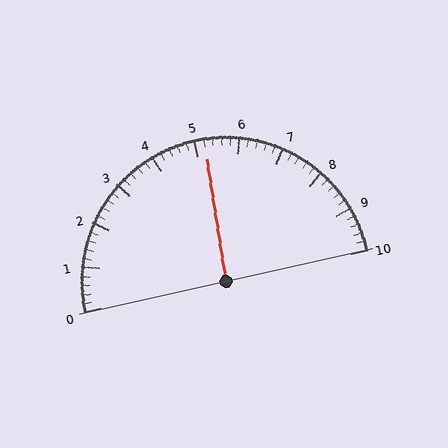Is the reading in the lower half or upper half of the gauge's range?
The reading is in the upper half of the range (0 to 10).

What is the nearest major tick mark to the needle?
The nearest major tick mark is 5.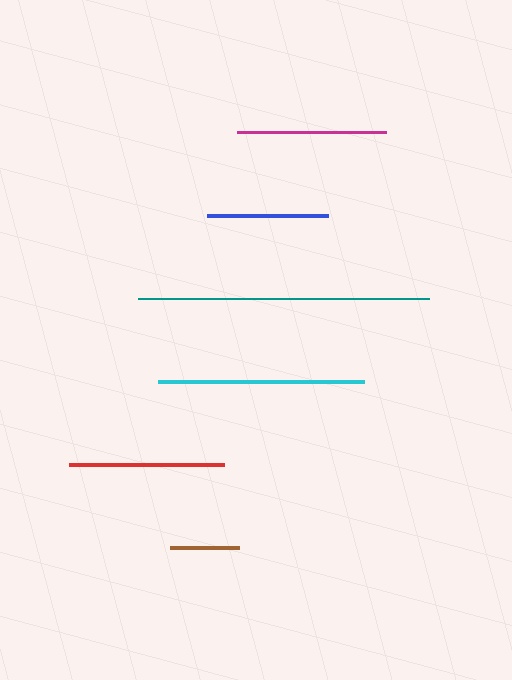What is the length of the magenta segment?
The magenta segment is approximately 150 pixels long.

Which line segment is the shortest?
The brown line is the shortest at approximately 69 pixels.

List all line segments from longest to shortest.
From longest to shortest: teal, cyan, red, magenta, blue, brown.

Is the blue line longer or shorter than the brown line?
The blue line is longer than the brown line.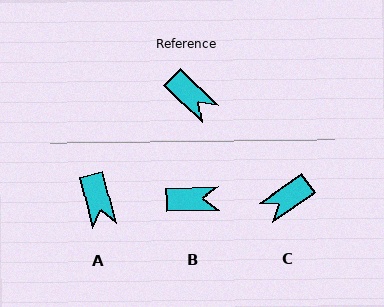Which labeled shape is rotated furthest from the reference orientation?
C, about 101 degrees away.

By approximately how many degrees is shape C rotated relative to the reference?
Approximately 101 degrees clockwise.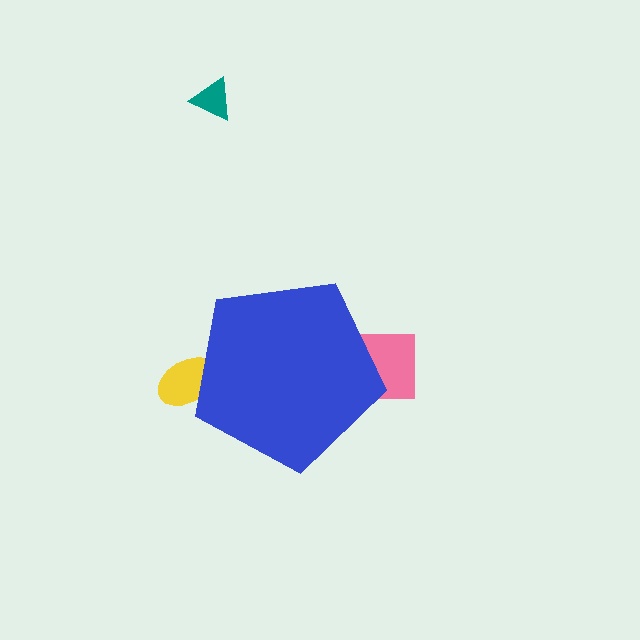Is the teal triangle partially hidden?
No, the teal triangle is fully visible.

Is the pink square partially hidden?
Yes, the pink square is partially hidden behind the blue pentagon.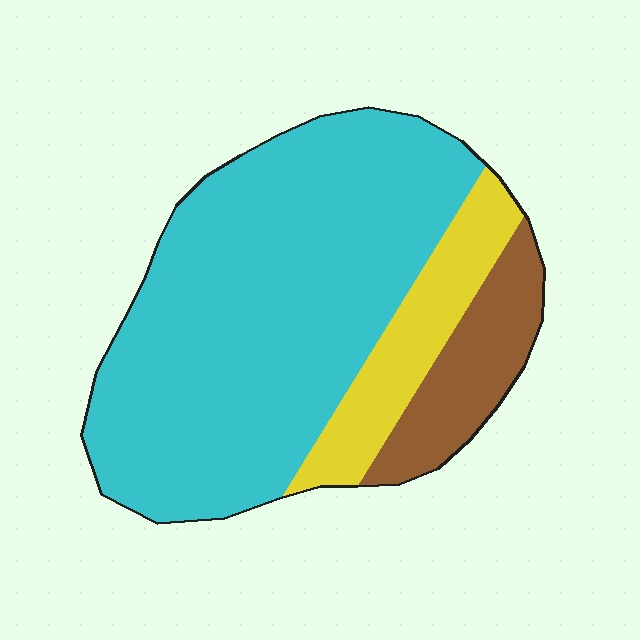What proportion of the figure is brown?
Brown covers around 15% of the figure.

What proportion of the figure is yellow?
Yellow covers 15% of the figure.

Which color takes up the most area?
Cyan, at roughly 70%.